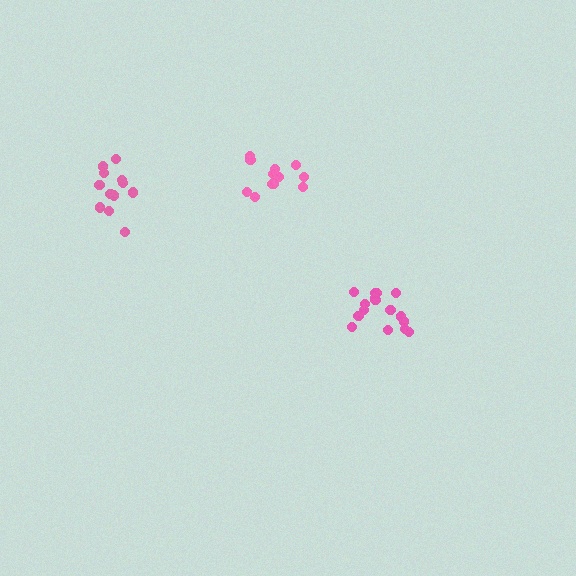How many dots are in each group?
Group 1: 12 dots, Group 2: 12 dots, Group 3: 16 dots (40 total).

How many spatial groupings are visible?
There are 3 spatial groupings.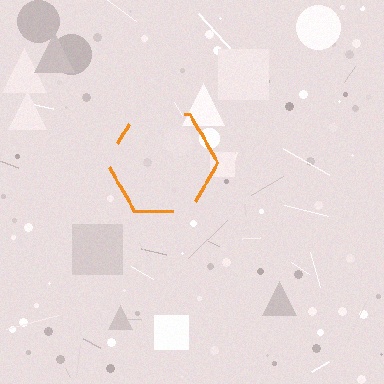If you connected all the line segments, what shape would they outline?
They would outline a hexagon.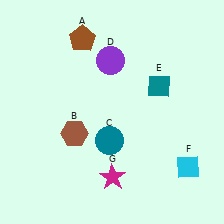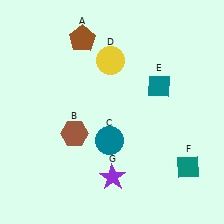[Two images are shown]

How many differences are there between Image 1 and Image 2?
There are 3 differences between the two images.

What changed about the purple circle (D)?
In Image 1, D is purple. In Image 2, it changed to yellow.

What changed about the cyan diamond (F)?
In Image 1, F is cyan. In Image 2, it changed to teal.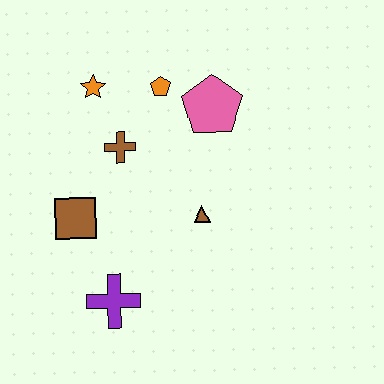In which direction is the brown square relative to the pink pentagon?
The brown square is to the left of the pink pentagon.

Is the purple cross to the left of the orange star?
No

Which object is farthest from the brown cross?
The purple cross is farthest from the brown cross.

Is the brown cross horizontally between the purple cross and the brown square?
No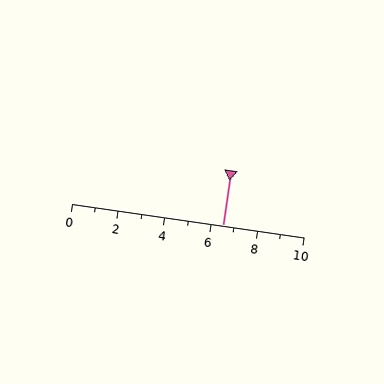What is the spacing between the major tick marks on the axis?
The major ticks are spaced 2 apart.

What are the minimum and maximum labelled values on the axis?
The axis runs from 0 to 10.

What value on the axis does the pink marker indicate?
The marker indicates approximately 6.5.